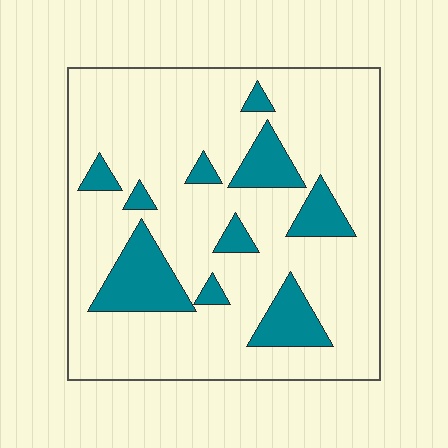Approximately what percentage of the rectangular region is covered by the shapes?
Approximately 20%.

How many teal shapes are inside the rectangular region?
10.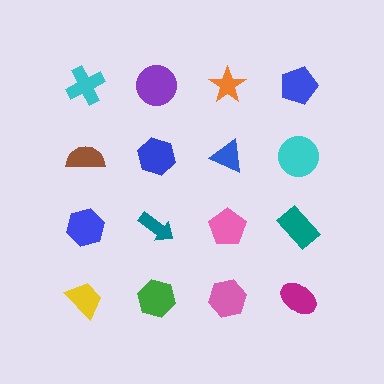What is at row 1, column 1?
A cyan cross.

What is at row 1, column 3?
An orange star.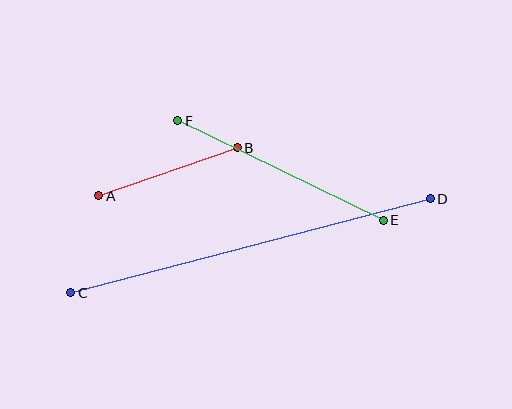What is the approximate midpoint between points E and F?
The midpoint is at approximately (280, 171) pixels.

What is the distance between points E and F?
The distance is approximately 229 pixels.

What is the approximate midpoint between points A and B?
The midpoint is at approximately (168, 172) pixels.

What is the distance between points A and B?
The distance is approximately 147 pixels.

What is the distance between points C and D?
The distance is approximately 372 pixels.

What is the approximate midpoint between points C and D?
The midpoint is at approximately (251, 246) pixels.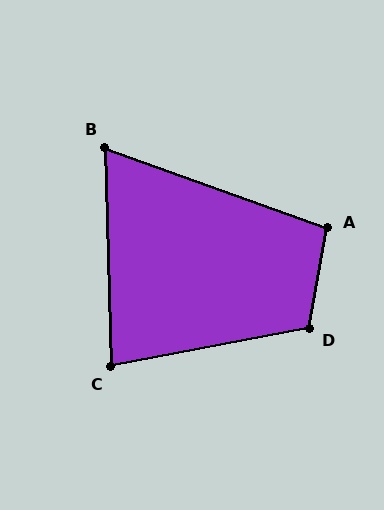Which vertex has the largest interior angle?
D, at approximately 111 degrees.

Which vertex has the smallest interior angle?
B, at approximately 69 degrees.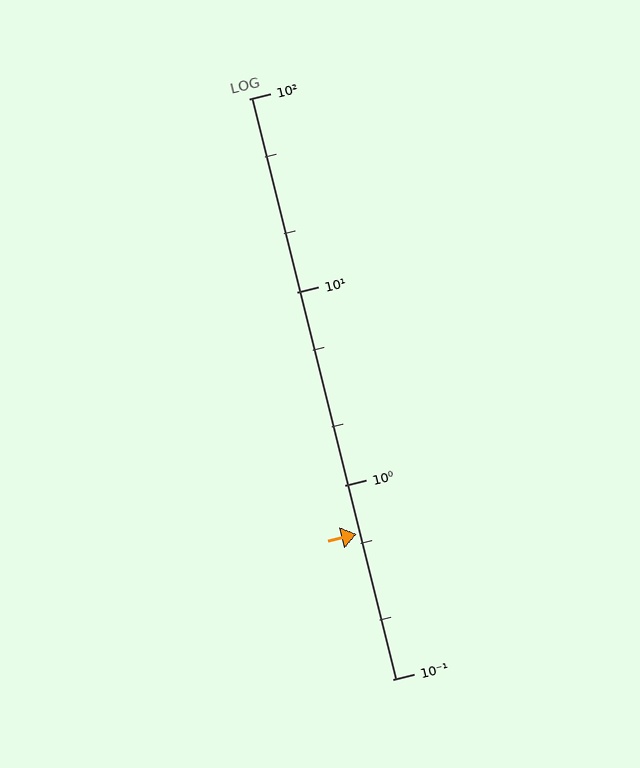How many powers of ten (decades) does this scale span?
The scale spans 3 decades, from 0.1 to 100.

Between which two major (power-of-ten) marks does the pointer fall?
The pointer is between 0.1 and 1.